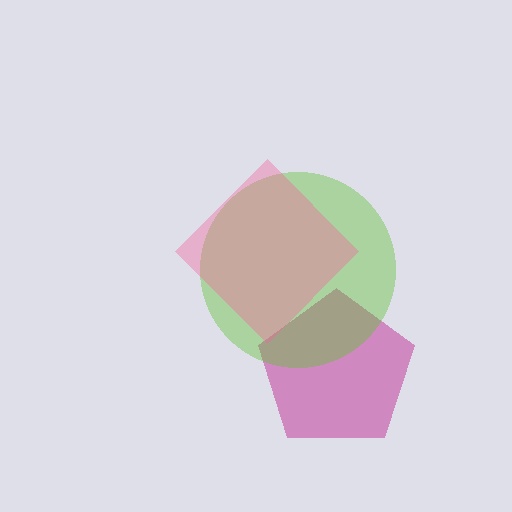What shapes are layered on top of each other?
The layered shapes are: a magenta pentagon, a lime circle, a pink diamond.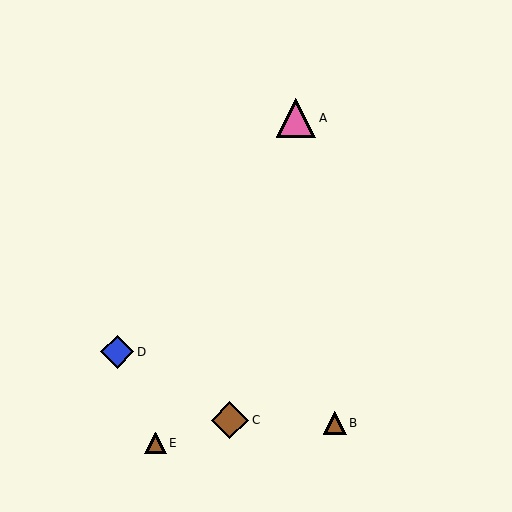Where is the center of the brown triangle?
The center of the brown triangle is at (335, 423).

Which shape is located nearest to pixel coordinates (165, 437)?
The brown triangle (labeled E) at (156, 443) is nearest to that location.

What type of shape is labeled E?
Shape E is a brown triangle.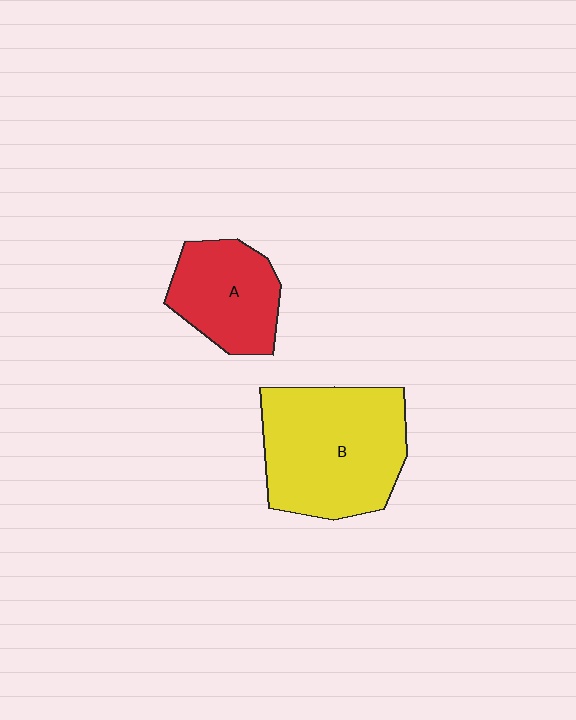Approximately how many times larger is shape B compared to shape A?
Approximately 1.7 times.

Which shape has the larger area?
Shape B (yellow).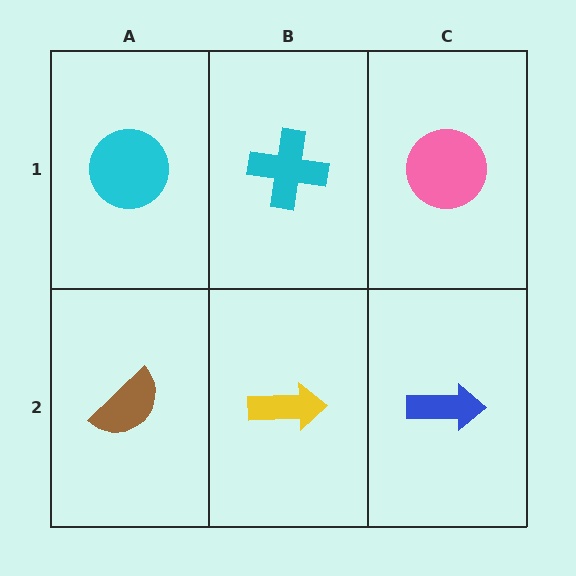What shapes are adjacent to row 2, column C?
A pink circle (row 1, column C), a yellow arrow (row 2, column B).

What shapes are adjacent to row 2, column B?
A cyan cross (row 1, column B), a brown semicircle (row 2, column A), a blue arrow (row 2, column C).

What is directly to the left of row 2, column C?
A yellow arrow.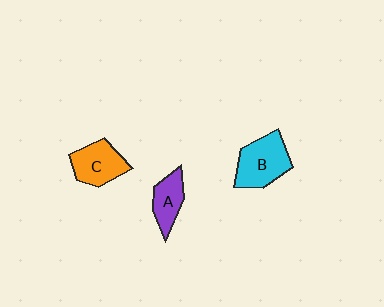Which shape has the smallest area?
Shape A (purple).